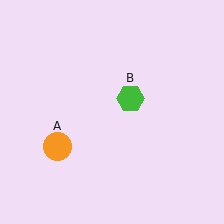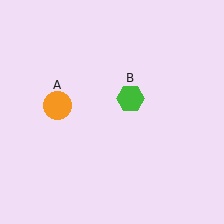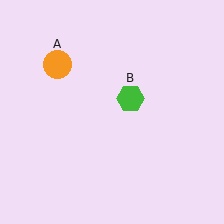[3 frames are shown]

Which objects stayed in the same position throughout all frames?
Green hexagon (object B) remained stationary.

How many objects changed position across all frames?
1 object changed position: orange circle (object A).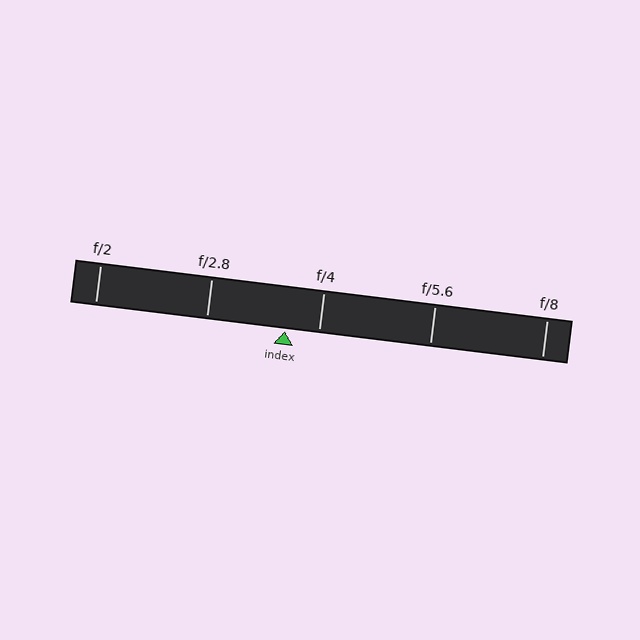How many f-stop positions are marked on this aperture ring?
There are 5 f-stop positions marked.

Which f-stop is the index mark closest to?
The index mark is closest to f/4.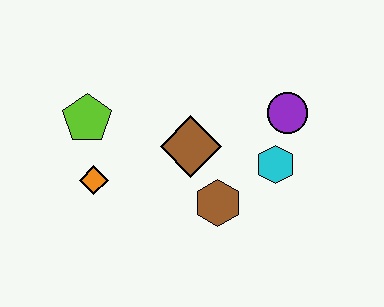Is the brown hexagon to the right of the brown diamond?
Yes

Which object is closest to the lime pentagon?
The orange diamond is closest to the lime pentagon.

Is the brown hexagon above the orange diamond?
No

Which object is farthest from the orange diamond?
The purple circle is farthest from the orange diamond.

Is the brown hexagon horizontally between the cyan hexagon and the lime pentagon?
Yes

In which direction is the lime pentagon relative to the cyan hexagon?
The lime pentagon is to the left of the cyan hexagon.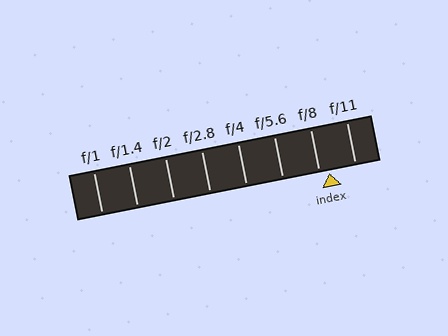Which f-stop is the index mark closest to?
The index mark is closest to f/8.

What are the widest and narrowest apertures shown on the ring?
The widest aperture shown is f/1 and the narrowest is f/11.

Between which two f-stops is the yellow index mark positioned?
The index mark is between f/8 and f/11.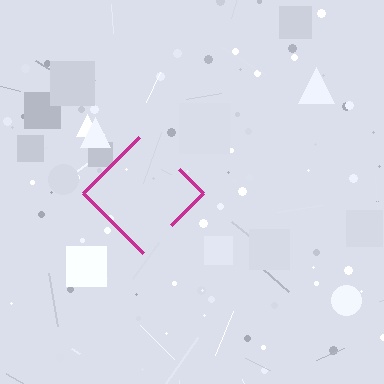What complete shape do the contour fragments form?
The contour fragments form a diamond.